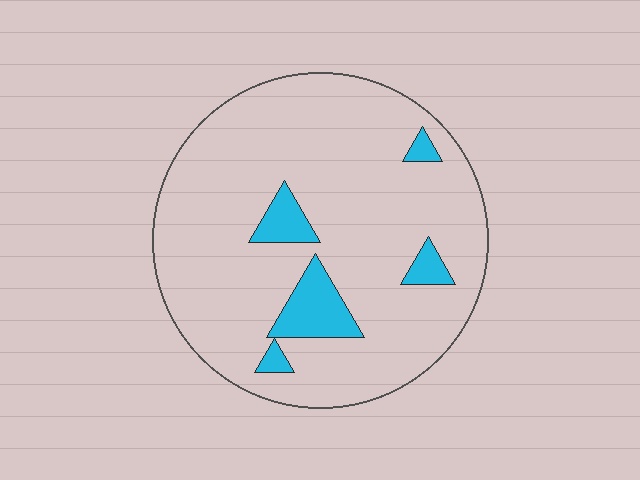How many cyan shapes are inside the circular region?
5.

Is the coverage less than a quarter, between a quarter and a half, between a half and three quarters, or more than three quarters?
Less than a quarter.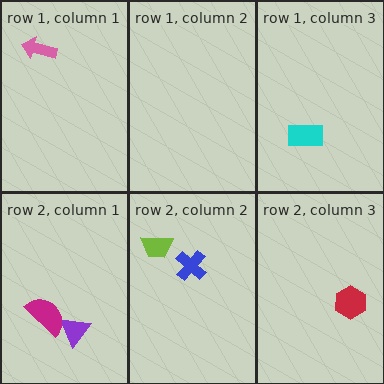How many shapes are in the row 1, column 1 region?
1.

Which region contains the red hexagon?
The row 2, column 3 region.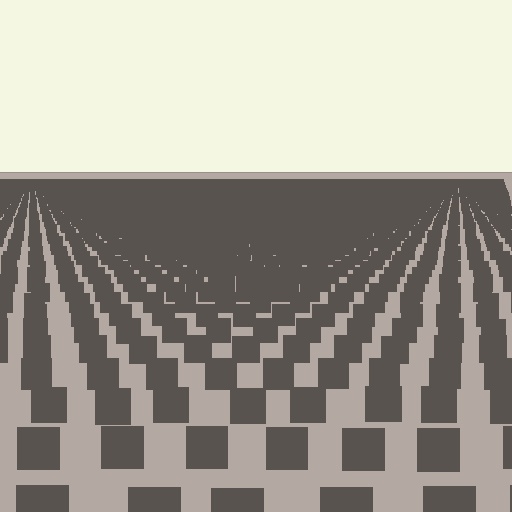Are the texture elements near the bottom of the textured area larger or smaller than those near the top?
Larger. Near the bottom, elements are closer to the viewer and appear at a bigger on-screen size.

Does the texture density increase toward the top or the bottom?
Density increases toward the top.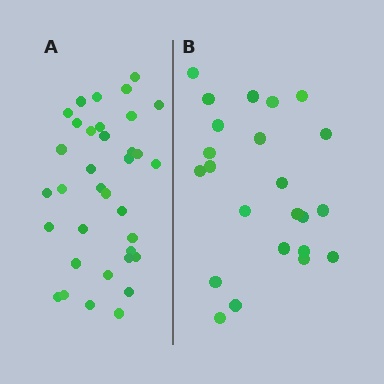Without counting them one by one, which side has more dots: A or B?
Region A (the left region) has more dots.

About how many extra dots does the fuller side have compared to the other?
Region A has roughly 12 or so more dots than region B.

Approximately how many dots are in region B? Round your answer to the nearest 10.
About 20 dots. (The exact count is 23, which rounds to 20.)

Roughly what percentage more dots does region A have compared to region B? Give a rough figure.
About 50% more.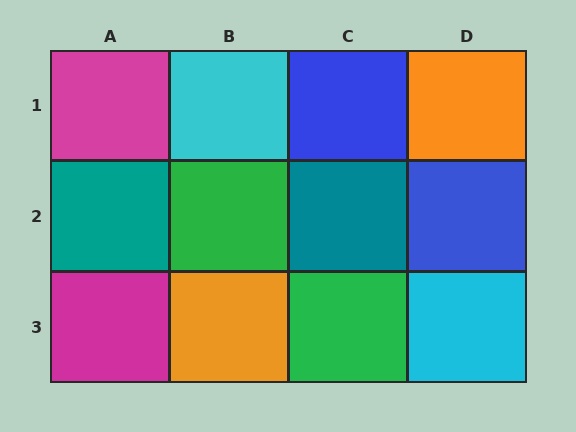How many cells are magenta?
2 cells are magenta.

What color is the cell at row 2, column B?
Green.